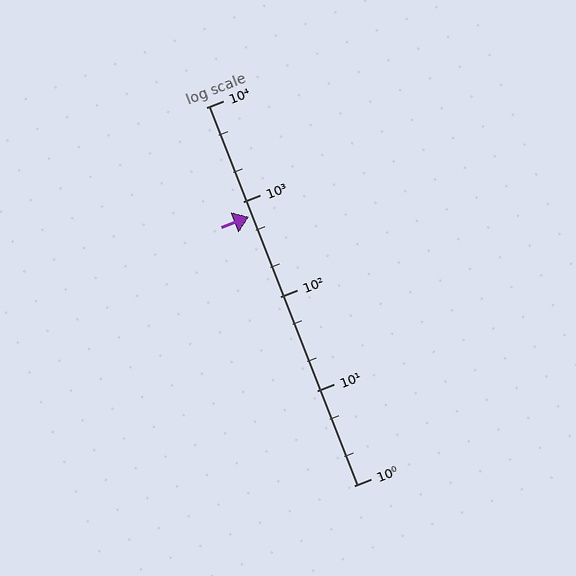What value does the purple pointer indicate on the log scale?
The pointer indicates approximately 690.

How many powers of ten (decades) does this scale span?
The scale spans 4 decades, from 1 to 10000.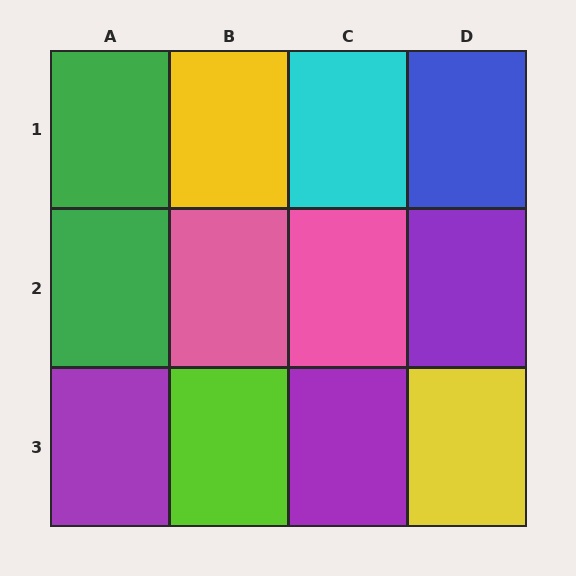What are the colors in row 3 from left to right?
Purple, lime, purple, yellow.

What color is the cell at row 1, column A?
Green.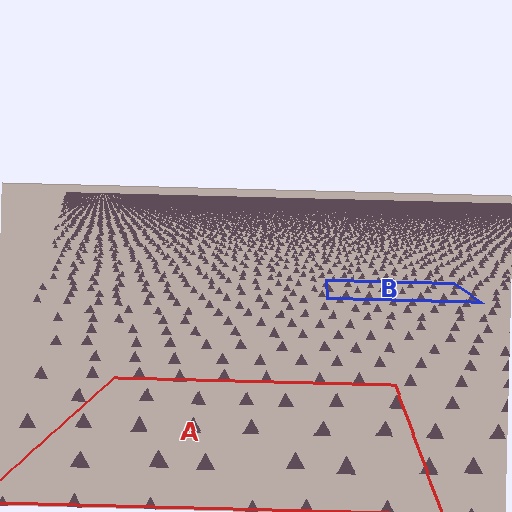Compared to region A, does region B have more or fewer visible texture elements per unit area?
Region B has more texture elements per unit area — they are packed more densely because it is farther away.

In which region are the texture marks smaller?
The texture marks are smaller in region B, because it is farther away.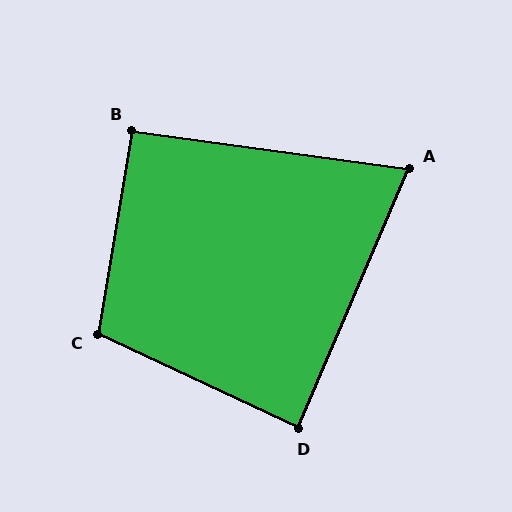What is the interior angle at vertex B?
Approximately 92 degrees (approximately right).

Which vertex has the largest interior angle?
C, at approximately 106 degrees.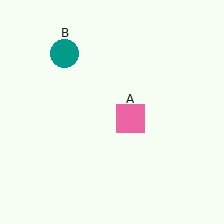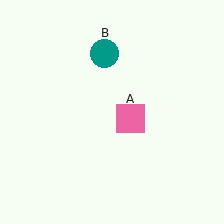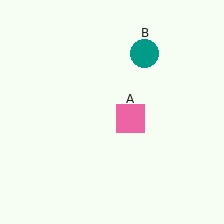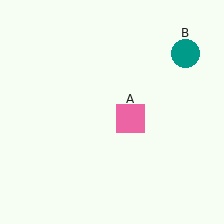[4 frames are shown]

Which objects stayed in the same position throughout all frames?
Pink square (object A) remained stationary.